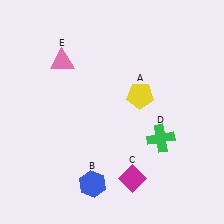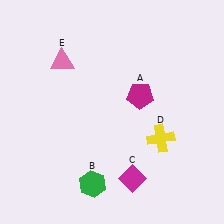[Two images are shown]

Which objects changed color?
A changed from yellow to magenta. B changed from blue to green. D changed from green to yellow.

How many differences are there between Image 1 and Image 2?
There are 3 differences between the two images.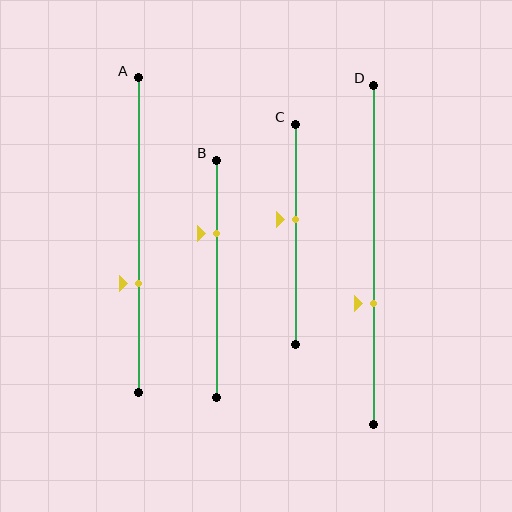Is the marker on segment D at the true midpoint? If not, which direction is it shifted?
No, the marker on segment D is shifted downward by about 14% of the segment length.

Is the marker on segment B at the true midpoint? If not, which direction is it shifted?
No, the marker on segment B is shifted upward by about 19% of the segment length.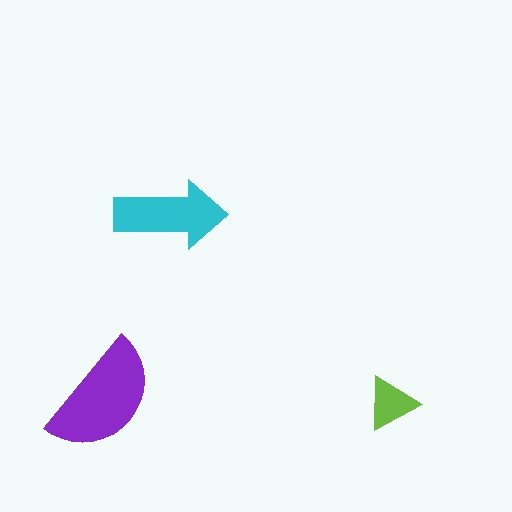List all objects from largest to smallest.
The purple semicircle, the cyan arrow, the lime triangle.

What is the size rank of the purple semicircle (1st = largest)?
1st.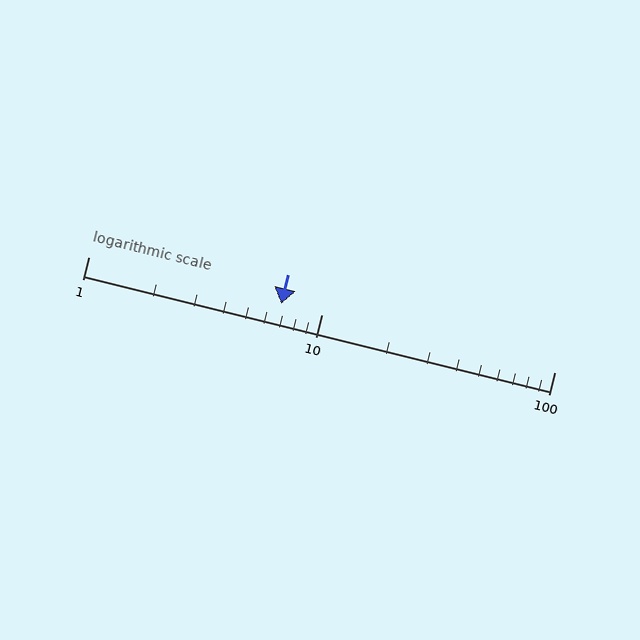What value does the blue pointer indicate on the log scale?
The pointer indicates approximately 6.7.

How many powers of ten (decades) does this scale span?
The scale spans 2 decades, from 1 to 100.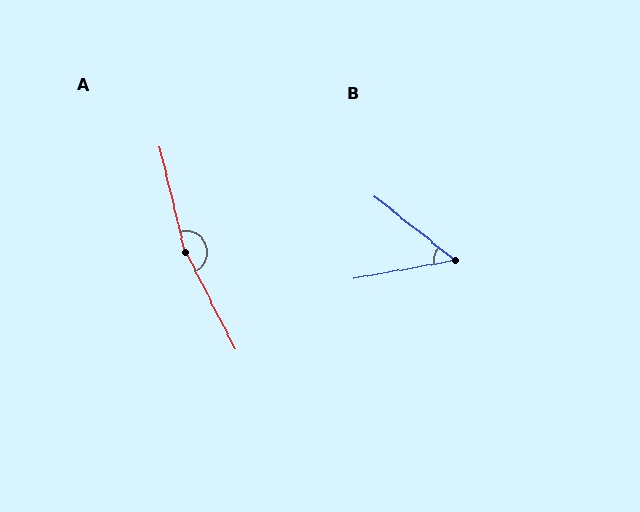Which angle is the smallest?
B, at approximately 49 degrees.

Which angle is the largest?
A, at approximately 167 degrees.